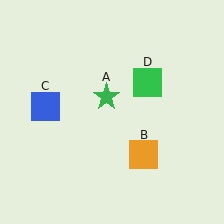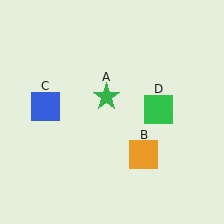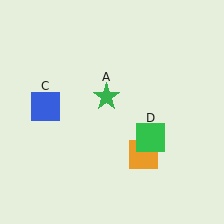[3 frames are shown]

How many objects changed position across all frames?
1 object changed position: green square (object D).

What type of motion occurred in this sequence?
The green square (object D) rotated clockwise around the center of the scene.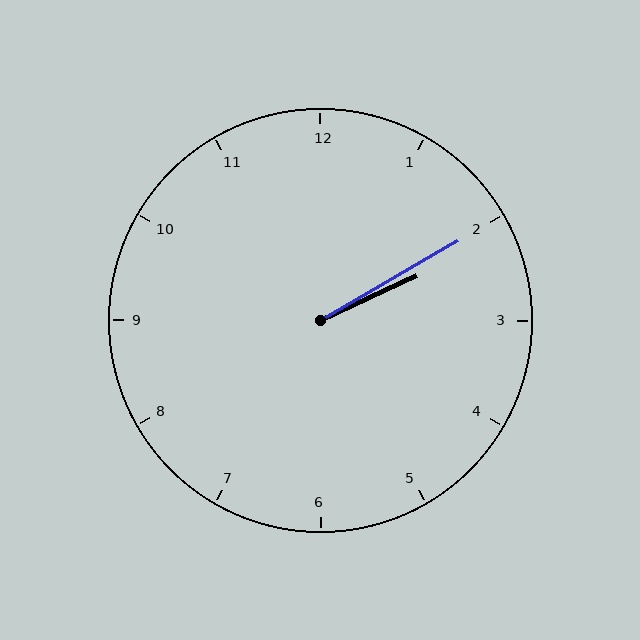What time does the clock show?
2:10.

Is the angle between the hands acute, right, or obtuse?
It is acute.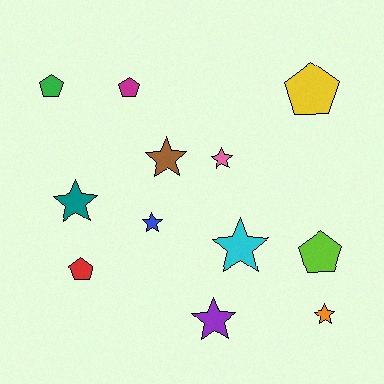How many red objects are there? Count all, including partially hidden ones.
There is 1 red object.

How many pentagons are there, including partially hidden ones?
There are 5 pentagons.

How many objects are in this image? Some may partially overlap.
There are 12 objects.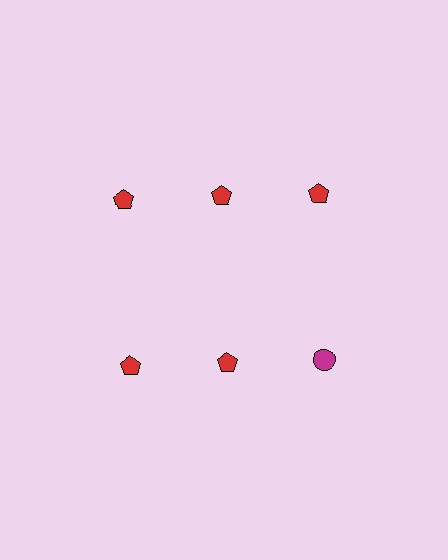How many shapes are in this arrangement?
There are 6 shapes arranged in a grid pattern.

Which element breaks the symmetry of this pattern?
The magenta circle in the second row, center column breaks the symmetry. All other shapes are red pentagons.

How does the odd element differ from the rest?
It differs in both color (magenta instead of red) and shape (circle instead of pentagon).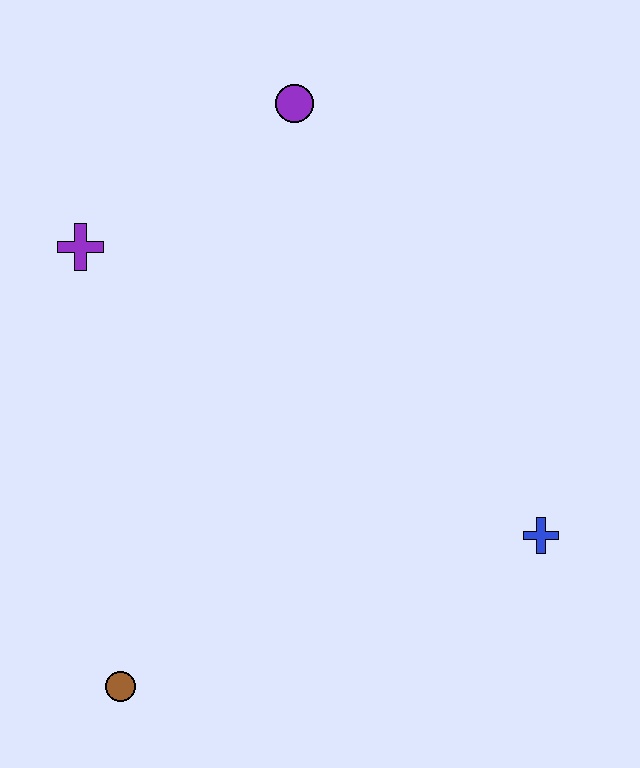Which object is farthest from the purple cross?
The blue cross is farthest from the purple cross.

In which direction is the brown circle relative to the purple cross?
The brown circle is below the purple cross.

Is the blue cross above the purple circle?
No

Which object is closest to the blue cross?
The brown circle is closest to the blue cross.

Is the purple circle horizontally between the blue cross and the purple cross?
Yes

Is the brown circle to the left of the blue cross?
Yes